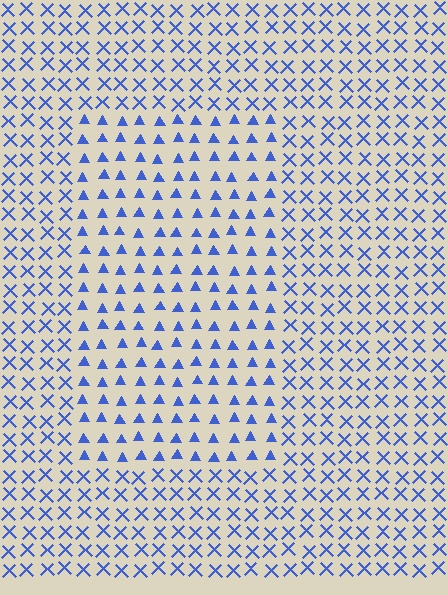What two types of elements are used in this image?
The image uses triangles inside the rectangle region and X marks outside it.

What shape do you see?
I see a rectangle.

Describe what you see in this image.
The image is filled with small blue elements arranged in a uniform grid. A rectangle-shaped region contains triangles, while the surrounding area contains X marks. The boundary is defined purely by the change in element shape.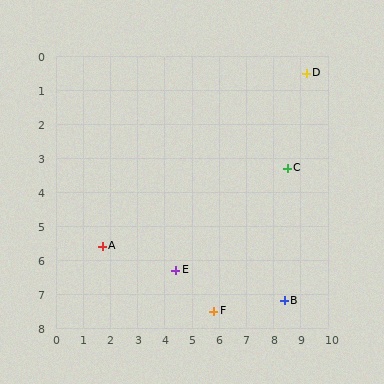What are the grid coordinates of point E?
Point E is at approximately (4.4, 6.3).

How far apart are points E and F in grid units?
Points E and F are about 1.8 grid units apart.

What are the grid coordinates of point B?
Point B is at approximately (8.4, 7.2).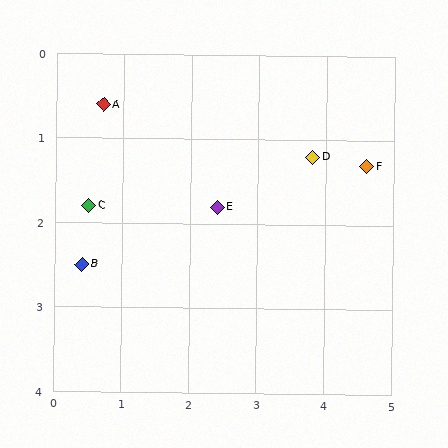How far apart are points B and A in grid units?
Points B and A are about 1.9 grid units apart.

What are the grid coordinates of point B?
Point B is at approximately (0.4, 2.5).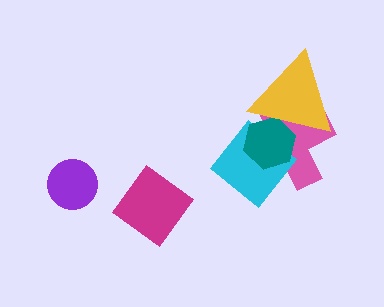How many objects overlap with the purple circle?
0 objects overlap with the purple circle.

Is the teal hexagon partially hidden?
Yes, it is partially covered by another shape.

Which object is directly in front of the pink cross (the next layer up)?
The cyan diamond is directly in front of the pink cross.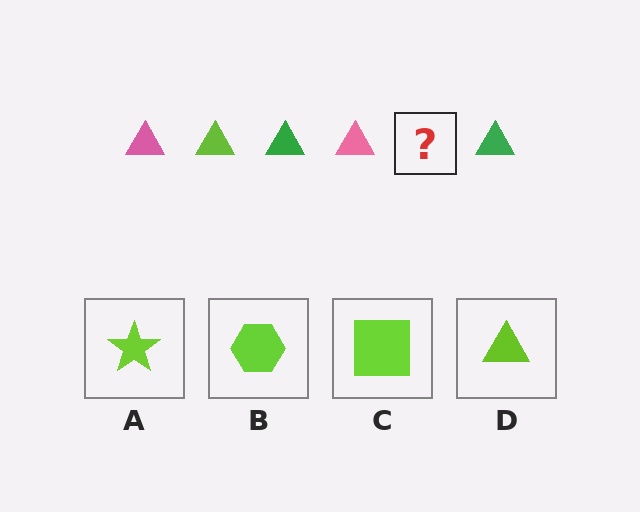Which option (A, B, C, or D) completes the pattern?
D.